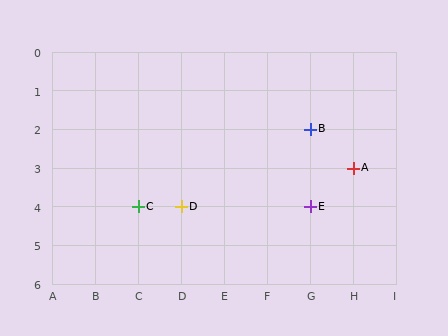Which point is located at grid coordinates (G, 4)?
Point E is at (G, 4).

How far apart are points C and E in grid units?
Points C and E are 4 columns apart.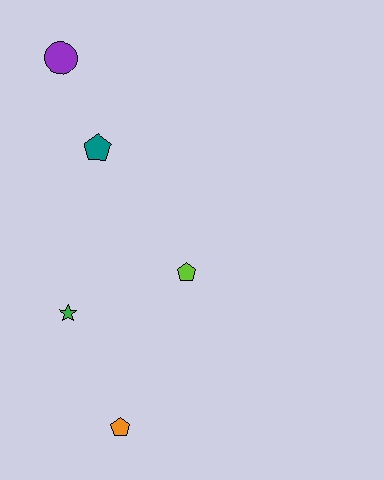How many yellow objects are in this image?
There are no yellow objects.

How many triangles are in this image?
There are no triangles.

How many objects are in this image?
There are 5 objects.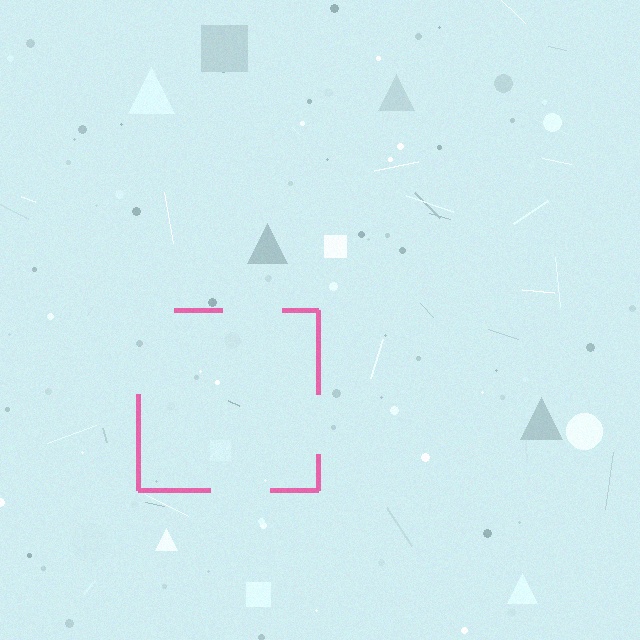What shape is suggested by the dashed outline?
The dashed outline suggests a square.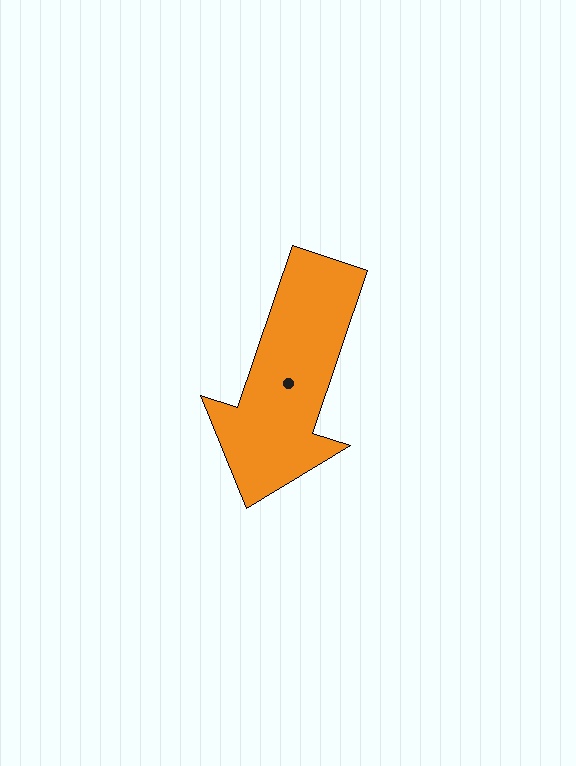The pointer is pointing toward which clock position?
Roughly 7 o'clock.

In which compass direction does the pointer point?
South.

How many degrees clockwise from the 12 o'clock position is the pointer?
Approximately 199 degrees.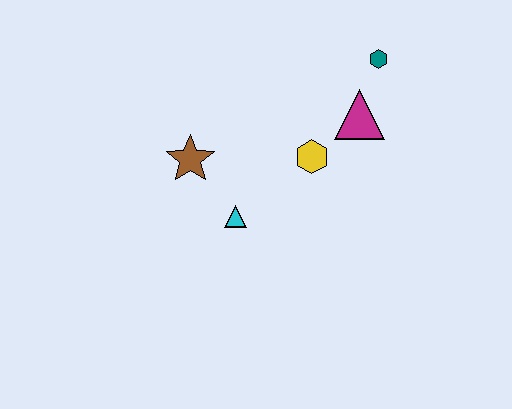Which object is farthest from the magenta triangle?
The brown star is farthest from the magenta triangle.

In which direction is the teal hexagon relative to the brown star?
The teal hexagon is to the right of the brown star.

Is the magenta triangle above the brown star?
Yes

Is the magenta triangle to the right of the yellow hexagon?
Yes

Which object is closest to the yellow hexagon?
The magenta triangle is closest to the yellow hexagon.